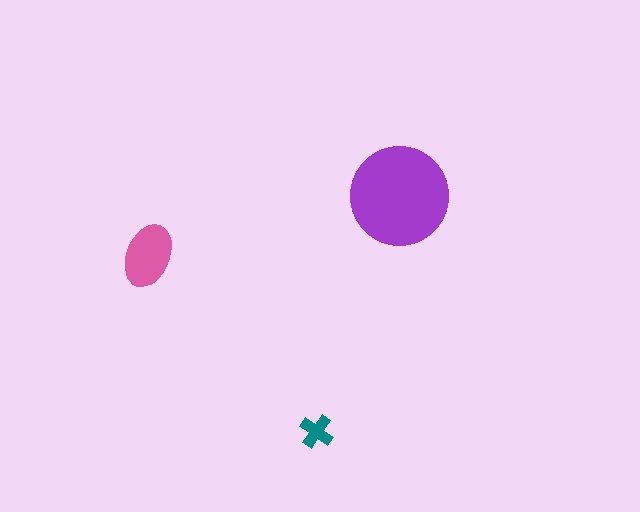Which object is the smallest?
The teal cross.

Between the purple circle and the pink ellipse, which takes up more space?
The purple circle.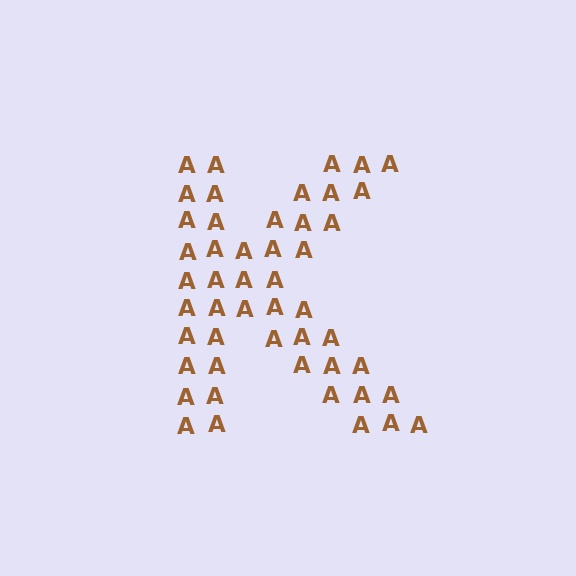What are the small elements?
The small elements are letter A's.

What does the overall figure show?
The overall figure shows the letter K.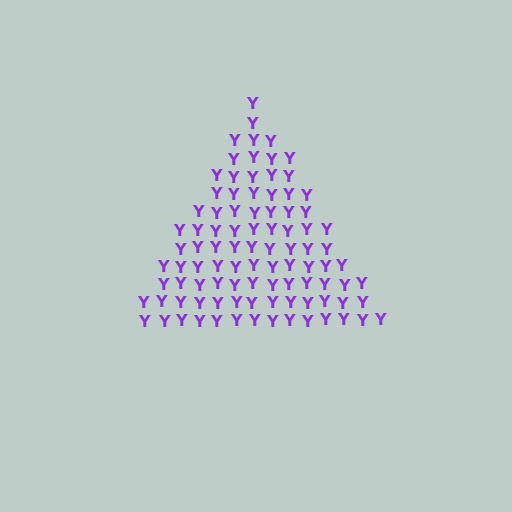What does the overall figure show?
The overall figure shows a triangle.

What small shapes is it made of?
It is made of small letter Y's.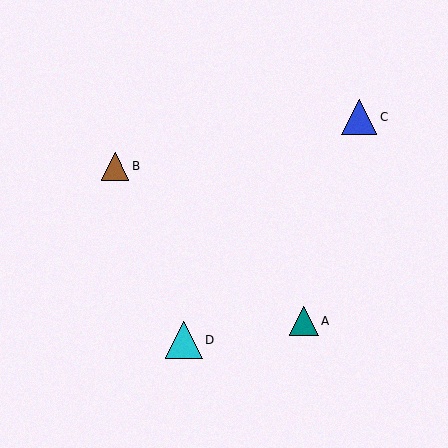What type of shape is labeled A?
Shape A is a teal triangle.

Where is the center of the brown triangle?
The center of the brown triangle is at (115, 166).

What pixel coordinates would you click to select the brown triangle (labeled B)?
Click at (115, 166) to select the brown triangle B.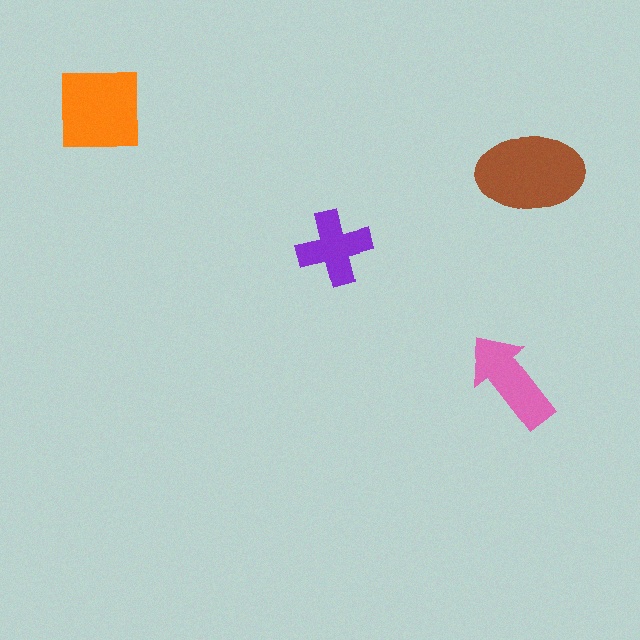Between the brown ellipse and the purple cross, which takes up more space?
The brown ellipse.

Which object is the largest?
The brown ellipse.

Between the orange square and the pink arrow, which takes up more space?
The orange square.